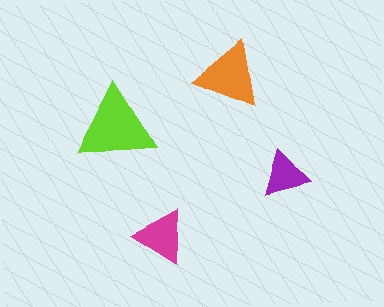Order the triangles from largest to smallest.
the lime one, the orange one, the magenta one, the purple one.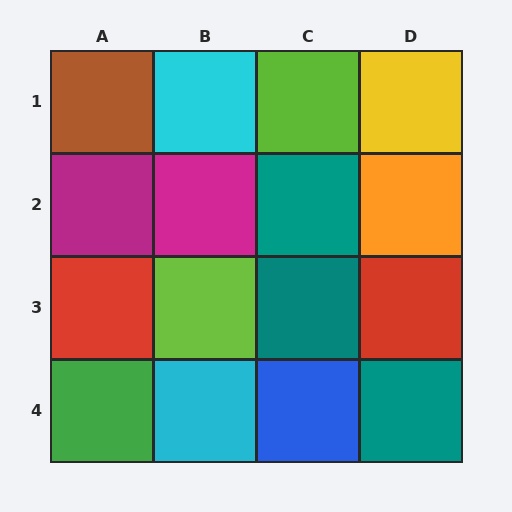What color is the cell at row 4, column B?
Cyan.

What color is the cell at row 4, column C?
Blue.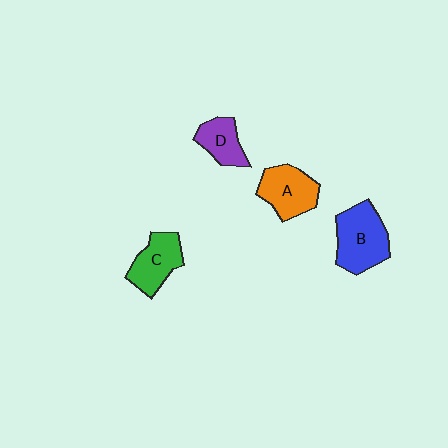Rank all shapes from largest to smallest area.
From largest to smallest: B (blue), A (orange), C (green), D (purple).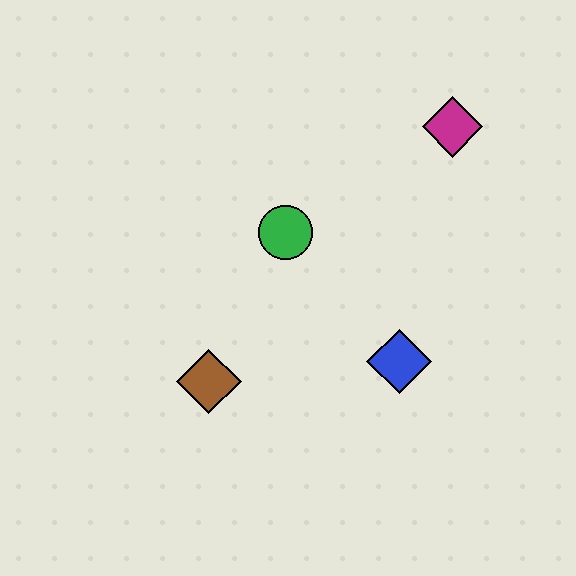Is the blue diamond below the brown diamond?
No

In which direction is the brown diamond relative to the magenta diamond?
The brown diamond is below the magenta diamond.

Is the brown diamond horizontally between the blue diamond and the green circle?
No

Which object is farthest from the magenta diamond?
The brown diamond is farthest from the magenta diamond.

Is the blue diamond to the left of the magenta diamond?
Yes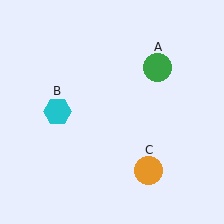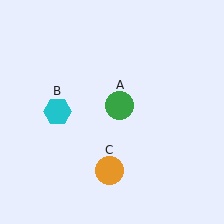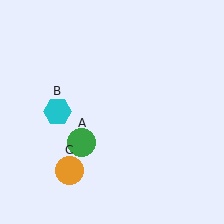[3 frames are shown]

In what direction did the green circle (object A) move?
The green circle (object A) moved down and to the left.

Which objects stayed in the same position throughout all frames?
Cyan hexagon (object B) remained stationary.